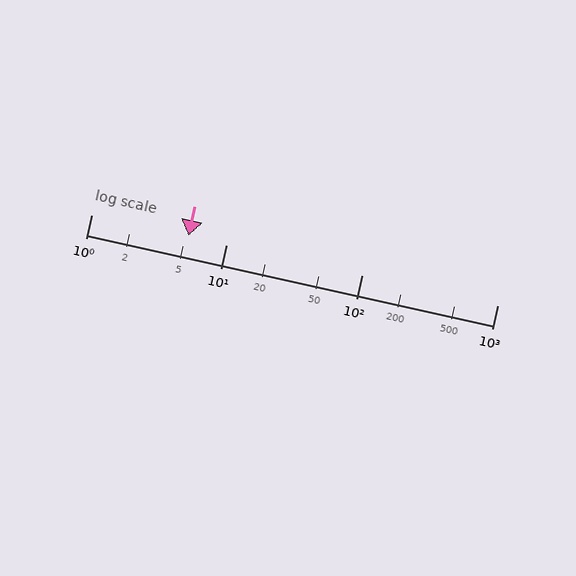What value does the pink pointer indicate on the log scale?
The pointer indicates approximately 5.2.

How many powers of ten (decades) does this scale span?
The scale spans 3 decades, from 1 to 1000.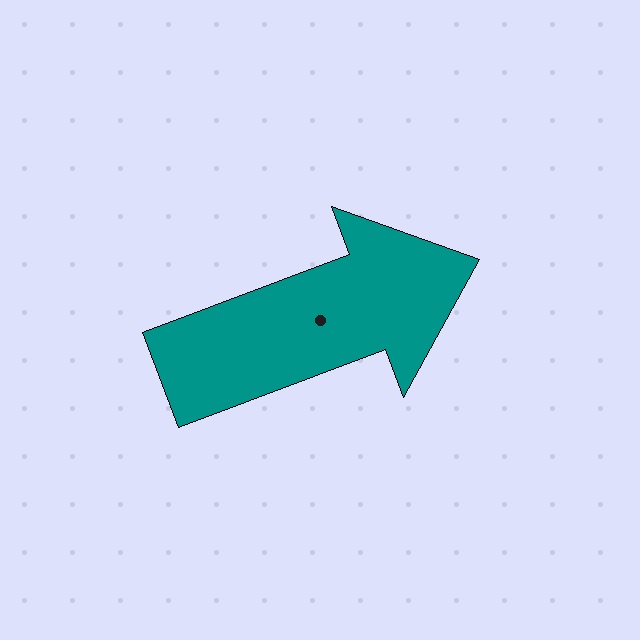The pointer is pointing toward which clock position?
Roughly 2 o'clock.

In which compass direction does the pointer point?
East.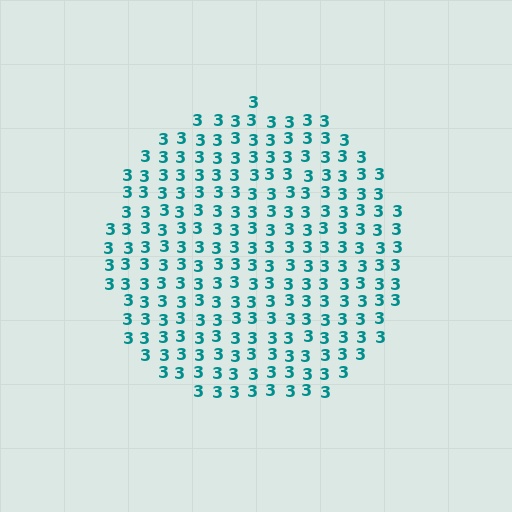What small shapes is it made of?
It is made of small digit 3's.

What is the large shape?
The large shape is a circle.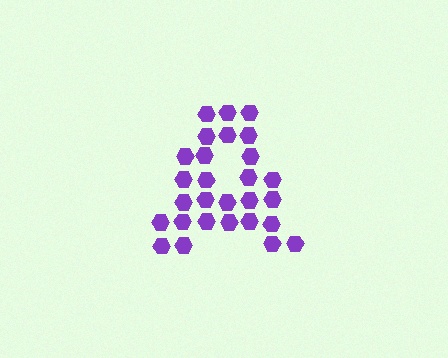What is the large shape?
The large shape is the letter A.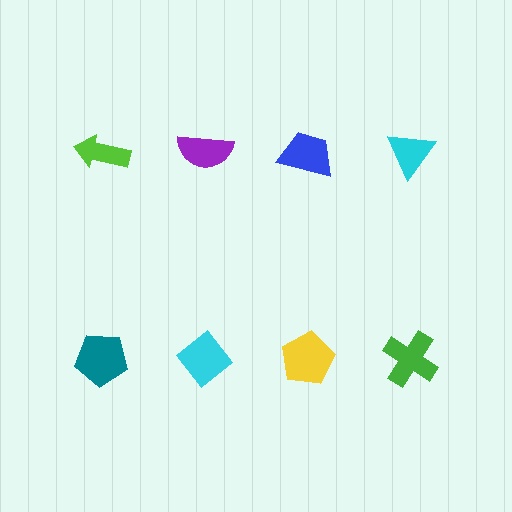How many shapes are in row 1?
4 shapes.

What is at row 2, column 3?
A yellow pentagon.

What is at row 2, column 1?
A teal pentagon.